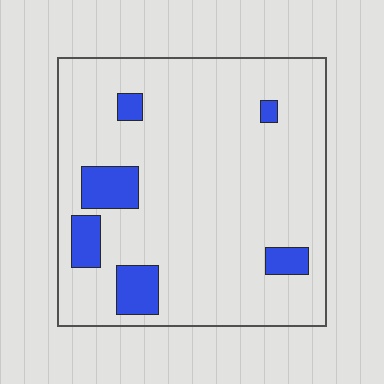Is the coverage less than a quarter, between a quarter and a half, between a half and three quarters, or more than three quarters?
Less than a quarter.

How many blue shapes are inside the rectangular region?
6.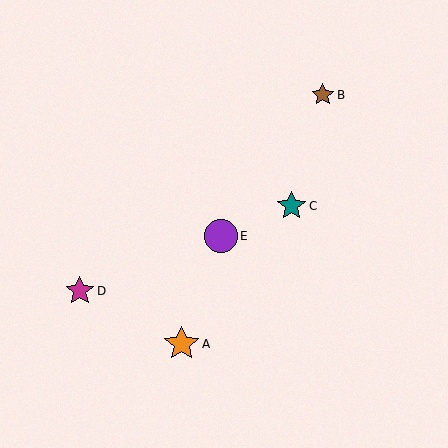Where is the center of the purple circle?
The center of the purple circle is at (221, 236).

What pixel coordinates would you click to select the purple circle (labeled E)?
Click at (221, 236) to select the purple circle E.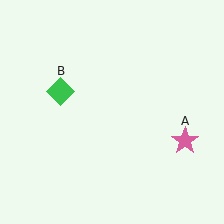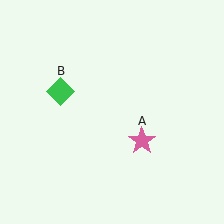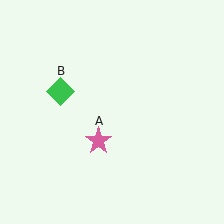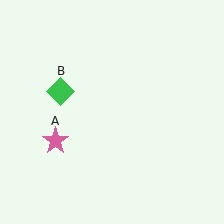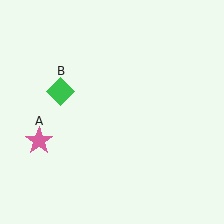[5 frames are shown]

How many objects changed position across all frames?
1 object changed position: pink star (object A).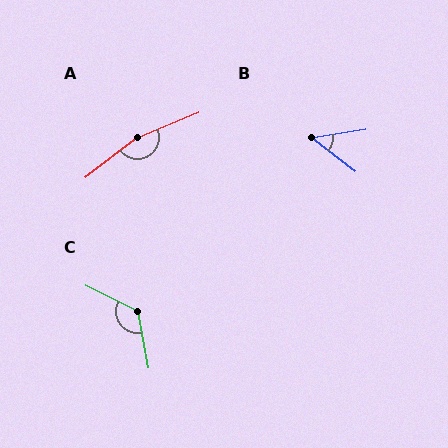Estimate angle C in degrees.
Approximately 127 degrees.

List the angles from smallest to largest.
B (47°), C (127°), A (165°).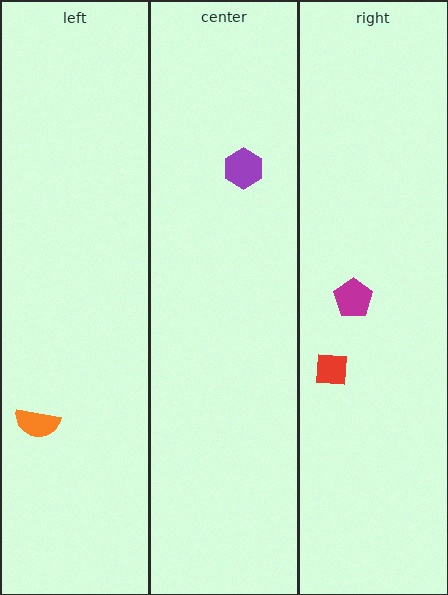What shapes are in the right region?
The magenta pentagon, the red square.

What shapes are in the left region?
The orange semicircle.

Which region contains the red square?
The right region.